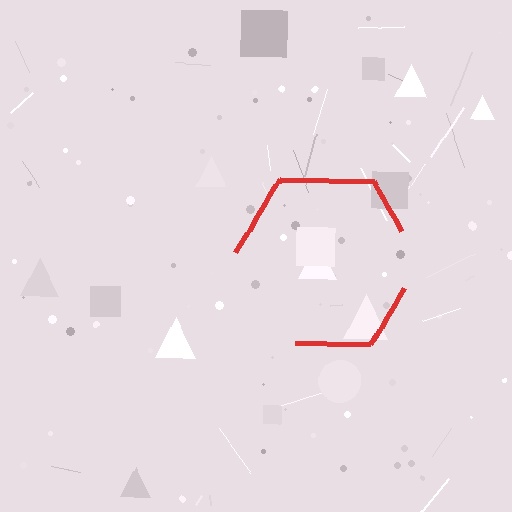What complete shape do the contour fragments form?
The contour fragments form a hexagon.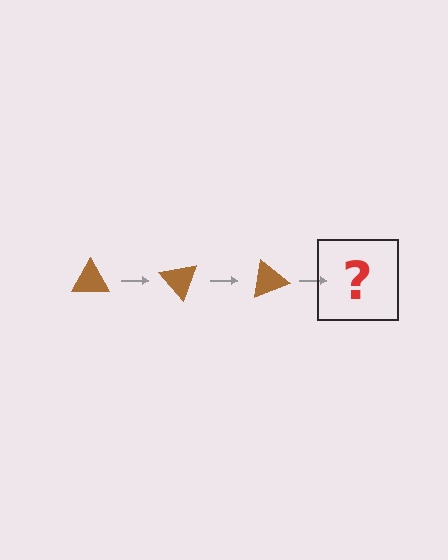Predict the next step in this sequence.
The next step is a brown triangle rotated 150 degrees.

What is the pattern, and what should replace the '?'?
The pattern is that the triangle rotates 50 degrees each step. The '?' should be a brown triangle rotated 150 degrees.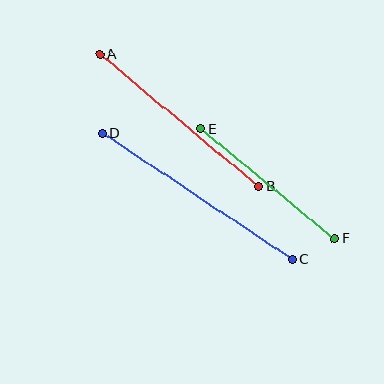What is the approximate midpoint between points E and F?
The midpoint is at approximately (268, 184) pixels.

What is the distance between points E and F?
The distance is approximately 173 pixels.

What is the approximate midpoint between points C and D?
The midpoint is at approximately (197, 196) pixels.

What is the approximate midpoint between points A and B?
The midpoint is at approximately (179, 120) pixels.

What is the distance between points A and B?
The distance is approximately 206 pixels.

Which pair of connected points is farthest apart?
Points C and D are farthest apart.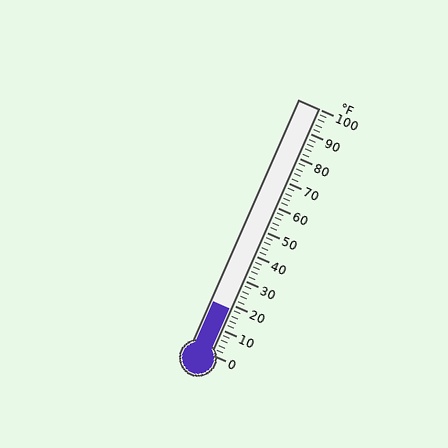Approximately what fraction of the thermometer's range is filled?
The thermometer is filled to approximately 20% of its range.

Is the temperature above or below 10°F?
The temperature is above 10°F.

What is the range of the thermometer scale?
The thermometer scale ranges from 0°F to 100°F.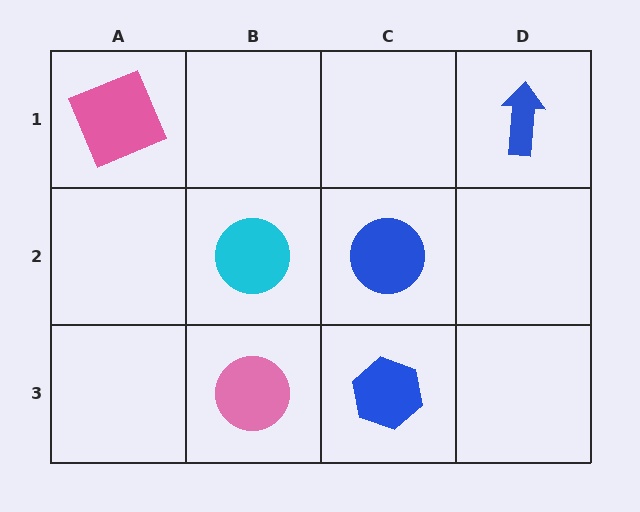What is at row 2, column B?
A cyan circle.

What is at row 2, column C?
A blue circle.